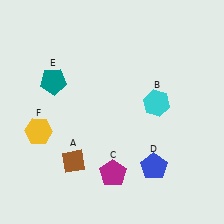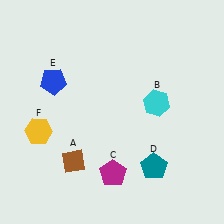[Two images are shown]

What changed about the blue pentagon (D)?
In Image 1, D is blue. In Image 2, it changed to teal.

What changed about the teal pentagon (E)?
In Image 1, E is teal. In Image 2, it changed to blue.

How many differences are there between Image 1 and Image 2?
There are 2 differences between the two images.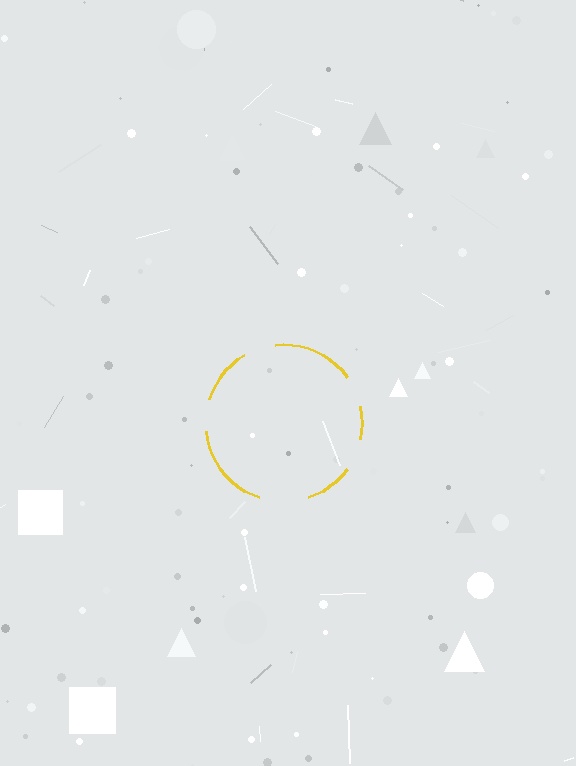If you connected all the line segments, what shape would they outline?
They would outline a circle.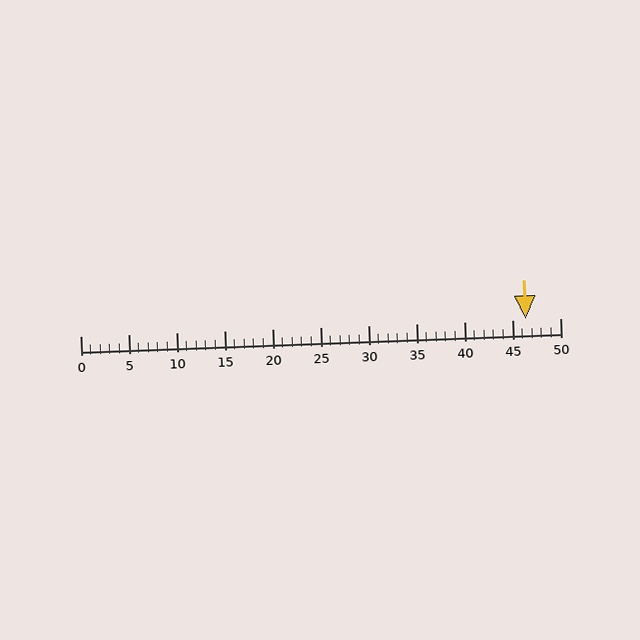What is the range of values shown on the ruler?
The ruler shows values from 0 to 50.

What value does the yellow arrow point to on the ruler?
The yellow arrow points to approximately 46.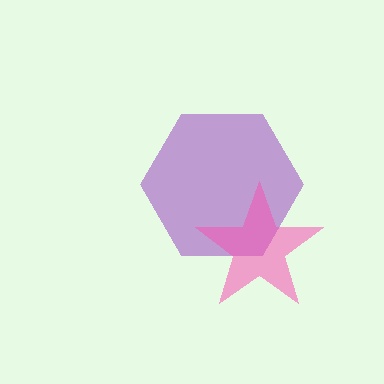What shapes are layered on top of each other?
The layered shapes are: a purple hexagon, a pink star.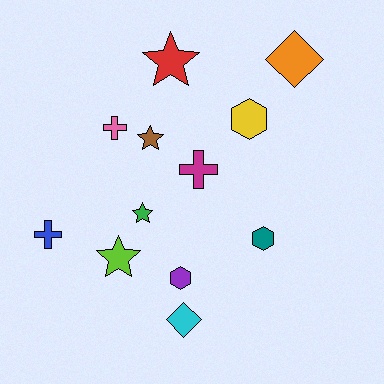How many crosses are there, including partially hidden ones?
There are 3 crosses.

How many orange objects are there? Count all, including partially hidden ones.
There is 1 orange object.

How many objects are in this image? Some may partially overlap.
There are 12 objects.